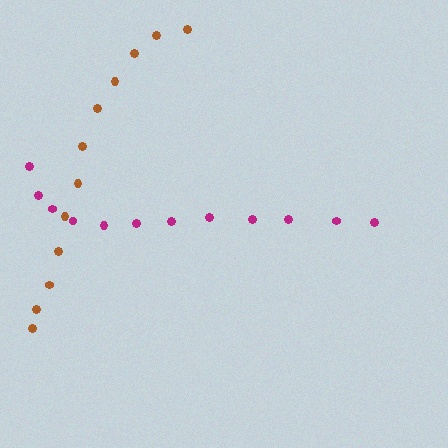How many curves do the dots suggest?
There are 2 distinct paths.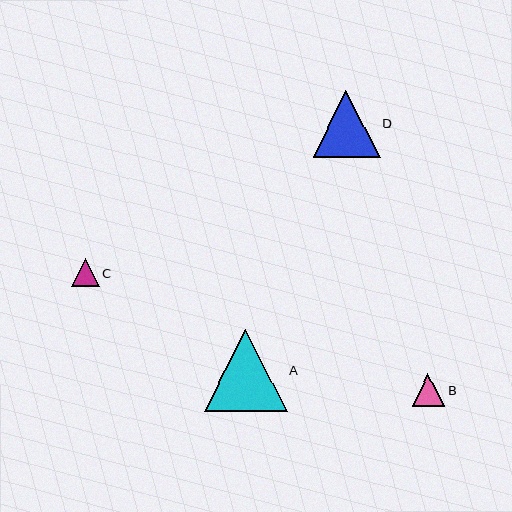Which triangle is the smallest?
Triangle C is the smallest with a size of approximately 28 pixels.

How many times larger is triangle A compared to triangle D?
Triangle A is approximately 1.2 times the size of triangle D.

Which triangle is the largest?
Triangle A is the largest with a size of approximately 83 pixels.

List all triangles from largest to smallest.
From largest to smallest: A, D, B, C.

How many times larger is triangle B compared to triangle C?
Triangle B is approximately 1.2 times the size of triangle C.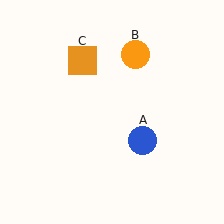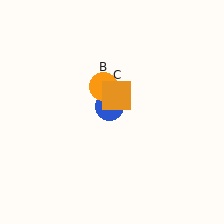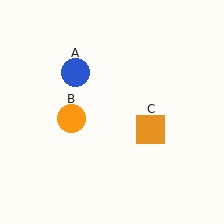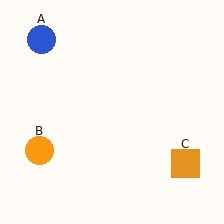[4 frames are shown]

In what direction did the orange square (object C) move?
The orange square (object C) moved down and to the right.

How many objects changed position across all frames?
3 objects changed position: blue circle (object A), orange circle (object B), orange square (object C).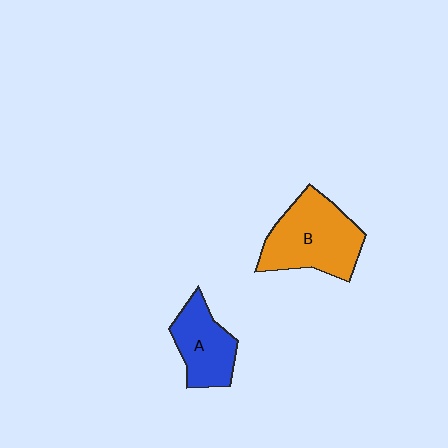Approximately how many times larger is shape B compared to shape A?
Approximately 1.5 times.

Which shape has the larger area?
Shape B (orange).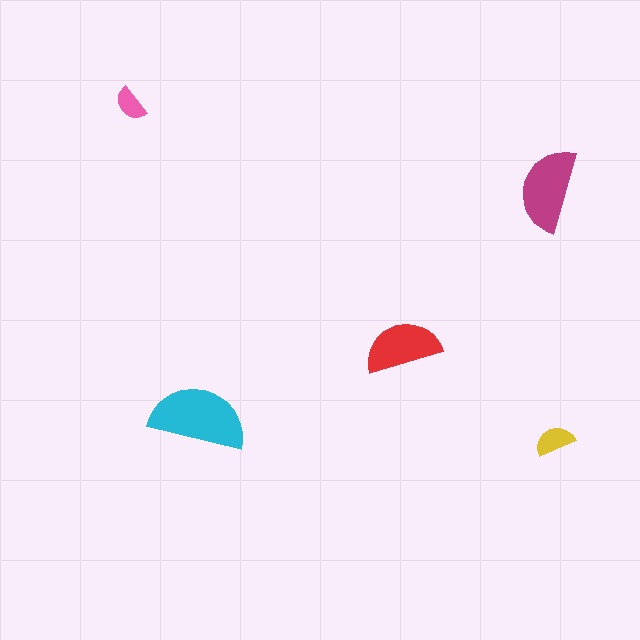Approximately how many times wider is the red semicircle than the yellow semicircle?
About 2 times wider.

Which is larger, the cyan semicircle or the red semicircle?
The cyan one.